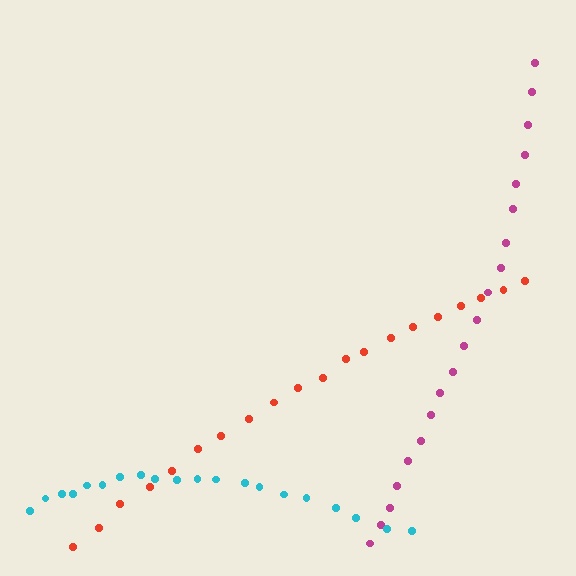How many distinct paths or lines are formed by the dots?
There are 3 distinct paths.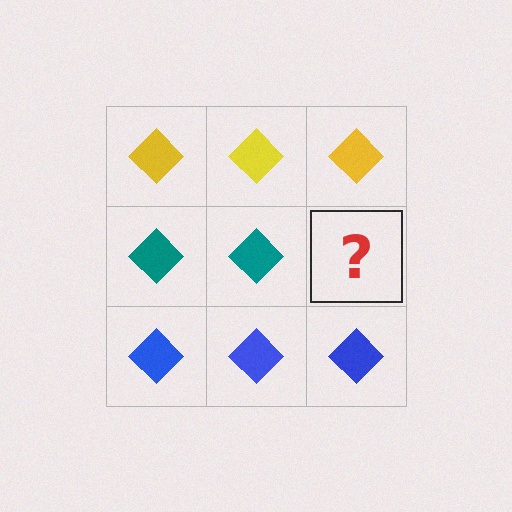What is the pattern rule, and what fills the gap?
The rule is that each row has a consistent color. The gap should be filled with a teal diamond.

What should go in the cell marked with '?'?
The missing cell should contain a teal diamond.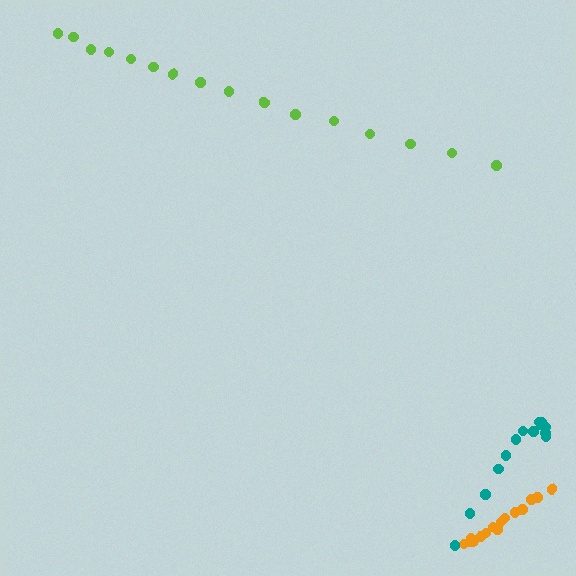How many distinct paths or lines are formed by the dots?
There are 3 distinct paths.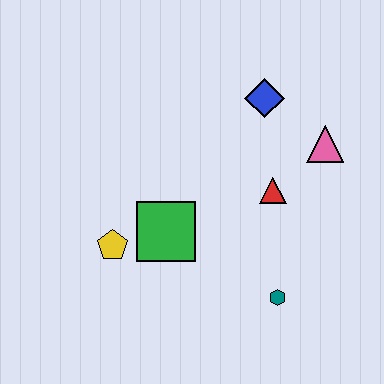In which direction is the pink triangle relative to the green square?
The pink triangle is to the right of the green square.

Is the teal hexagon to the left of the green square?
No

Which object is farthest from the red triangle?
The yellow pentagon is farthest from the red triangle.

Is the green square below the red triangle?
Yes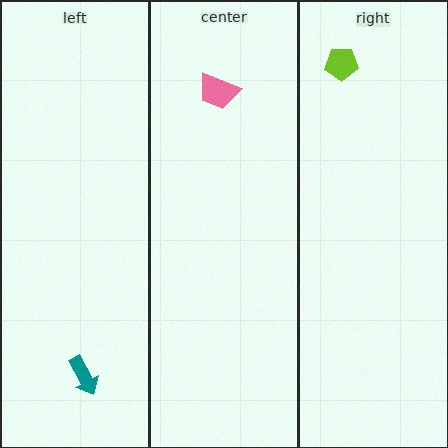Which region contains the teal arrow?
The left region.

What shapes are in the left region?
The teal arrow.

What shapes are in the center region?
The pink trapezoid.